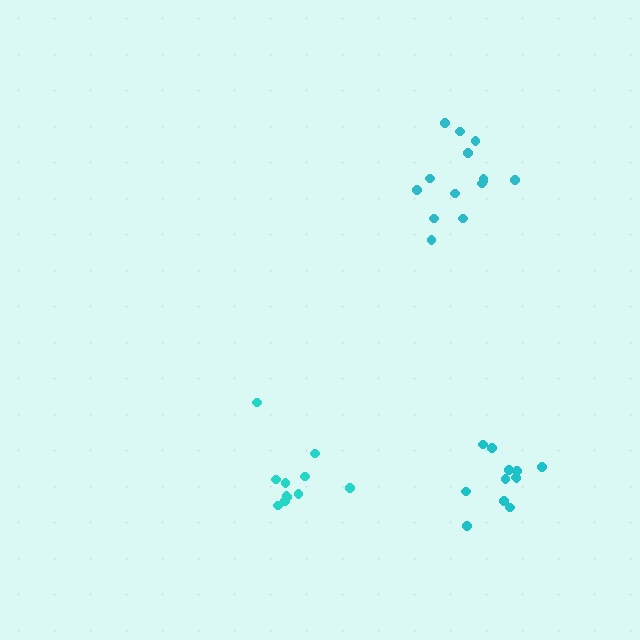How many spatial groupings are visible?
There are 3 spatial groupings.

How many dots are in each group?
Group 1: 11 dots, Group 2: 12 dots, Group 3: 14 dots (37 total).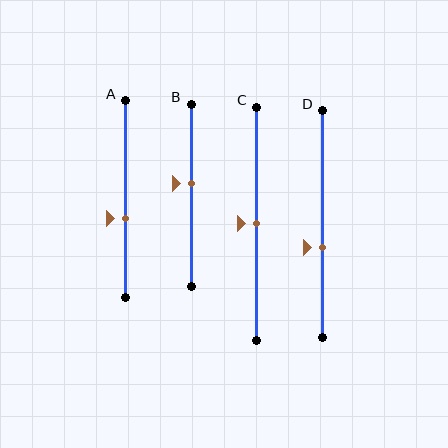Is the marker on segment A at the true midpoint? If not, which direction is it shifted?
No, the marker on segment A is shifted downward by about 10% of the segment length.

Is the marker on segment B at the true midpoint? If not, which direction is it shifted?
No, the marker on segment B is shifted upward by about 6% of the segment length.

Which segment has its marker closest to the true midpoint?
Segment C has its marker closest to the true midpoint.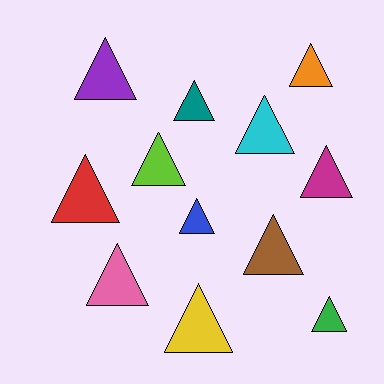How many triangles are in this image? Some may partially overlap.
There are 12 triangles.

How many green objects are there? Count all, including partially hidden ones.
There is 1 green object.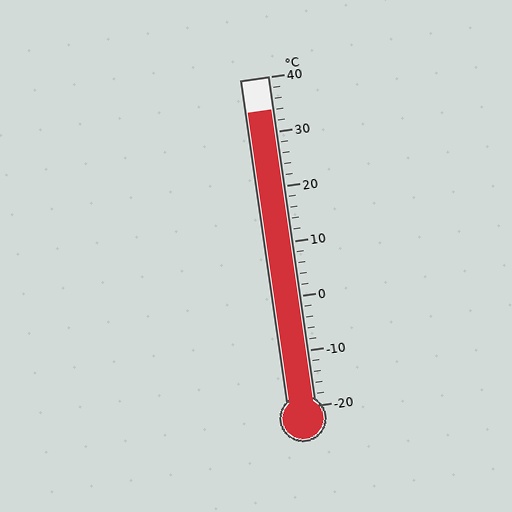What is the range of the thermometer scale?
The thermometer scale ranges from -20°C to 40°C.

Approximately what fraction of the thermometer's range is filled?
The thermometer is filled to approximately 90% of its range.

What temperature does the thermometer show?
The thermometer shows approximately 34°C.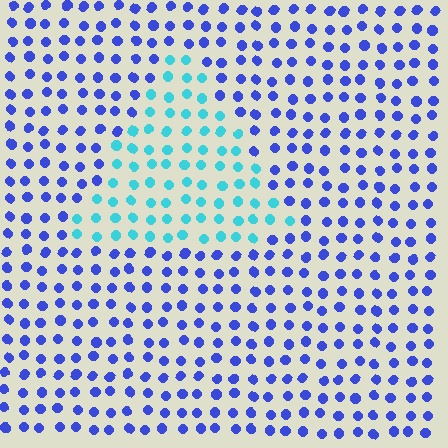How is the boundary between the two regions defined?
The boundary is defined purely by a slight shift in hue (about 51 degrees). Spacing, size, and orientation are identical on both sides.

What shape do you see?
I see a triangle.